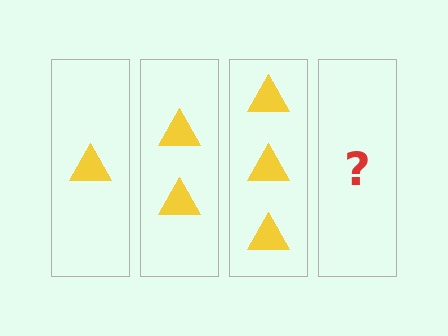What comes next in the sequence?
The next element should be 4 triangles.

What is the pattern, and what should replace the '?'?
The pattern is that each step adds one more triangle. The '?' should be 4 triangles.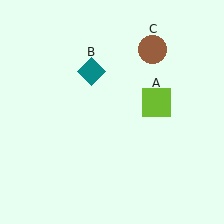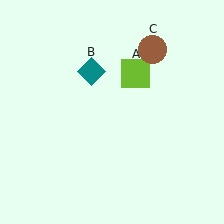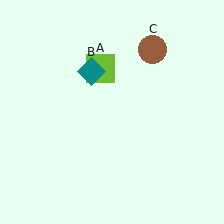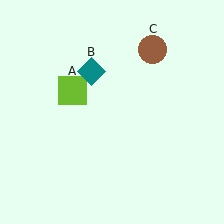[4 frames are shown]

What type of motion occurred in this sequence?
The lime square (object A) rotated counterclockwise around the center of the scene.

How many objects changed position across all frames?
1 object changed position: lime square (object A).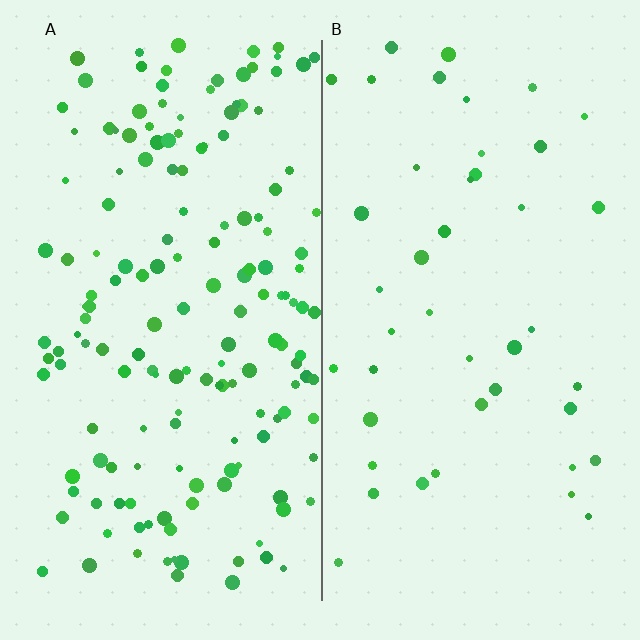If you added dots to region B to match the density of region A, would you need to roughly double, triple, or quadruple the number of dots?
Approximately quadruple.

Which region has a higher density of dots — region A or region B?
A (the left).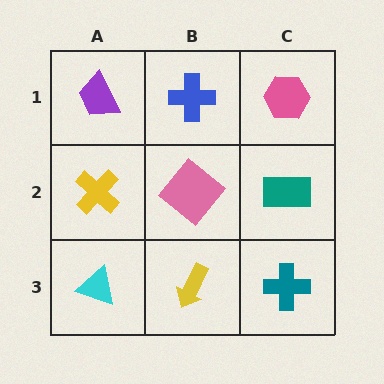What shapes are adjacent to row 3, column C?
A teal rectangle (row 2, column C), a yellow arrow (row 3, column B).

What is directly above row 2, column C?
A pink hexagon.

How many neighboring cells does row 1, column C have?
2.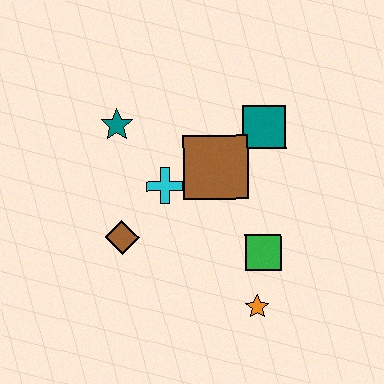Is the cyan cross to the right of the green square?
No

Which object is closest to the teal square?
The brown square is closest to the teal square.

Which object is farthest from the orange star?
The teal star is farthest from the orange star.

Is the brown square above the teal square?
No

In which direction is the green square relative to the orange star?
The green square is above the orange star.